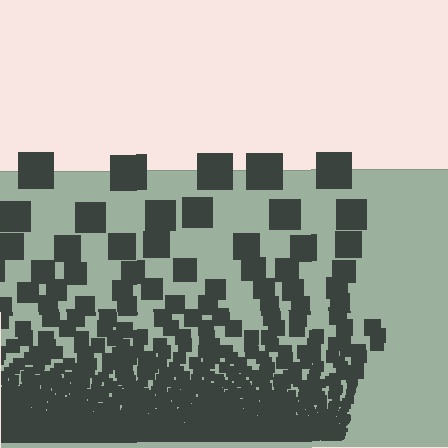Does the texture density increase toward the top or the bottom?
Density increases toward the bottom.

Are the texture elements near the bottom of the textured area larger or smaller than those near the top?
Smaller. The gradient is inverted — elements near the bottom are smaller and denser.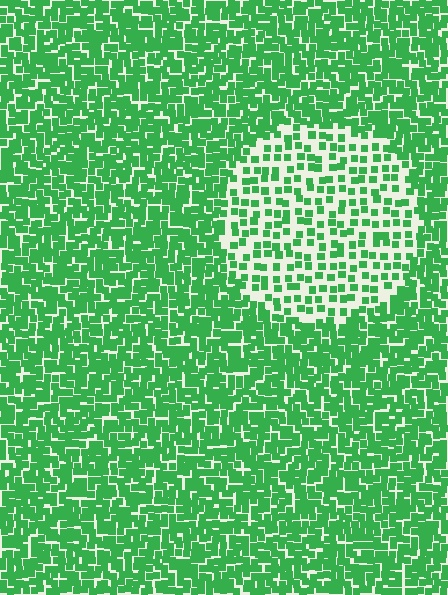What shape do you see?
I see a circle.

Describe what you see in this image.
The image contains small green elements arranged at two different densities. A circle-shaped region is visible where the elements are less densely packed than the surrounding area.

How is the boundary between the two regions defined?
The boundary is defined by a change in element density (approximately 2.2x ratio). All elements are the same color, size, and shape.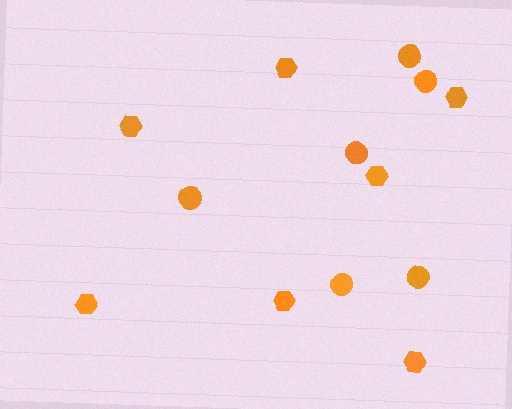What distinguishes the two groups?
There are 2 groups: one group of circles (6) and one group of hexagons (7).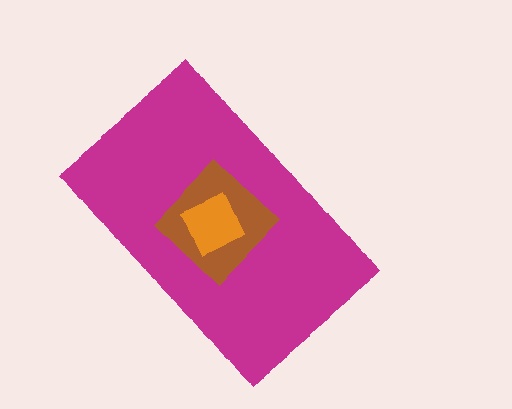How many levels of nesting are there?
3.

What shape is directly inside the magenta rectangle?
The brown diamond.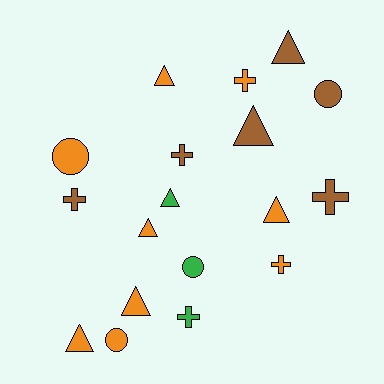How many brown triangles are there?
There are 2 brown triangles.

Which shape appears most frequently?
Triangle, with 8 objects.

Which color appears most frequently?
Orange, with 9 objects.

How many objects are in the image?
There are 18 objects.